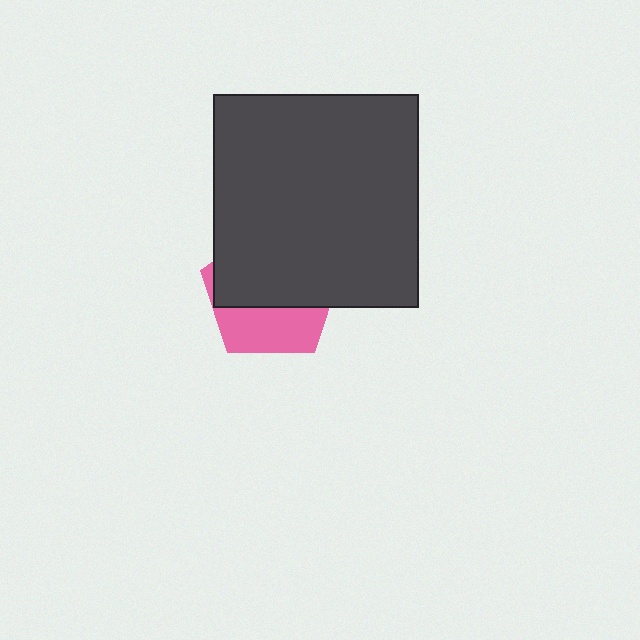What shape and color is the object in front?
The object in front is a dark gray rectangle.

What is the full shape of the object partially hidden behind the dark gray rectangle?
The partially hidden object is a pink pentagon.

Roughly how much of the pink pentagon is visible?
A small part of it is visible (roughly 38%).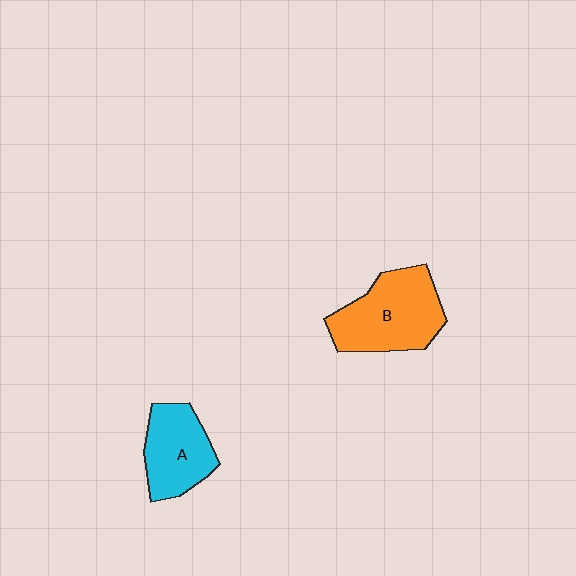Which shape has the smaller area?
Shape A (cyan).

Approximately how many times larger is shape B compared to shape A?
Approximately 1.3 times.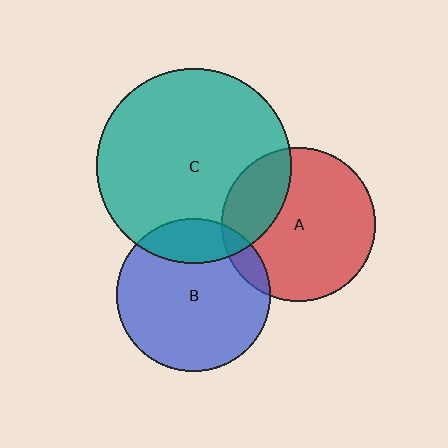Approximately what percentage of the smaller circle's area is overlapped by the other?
Approximately 20%.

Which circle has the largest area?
Circle C (teal).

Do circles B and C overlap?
Yes.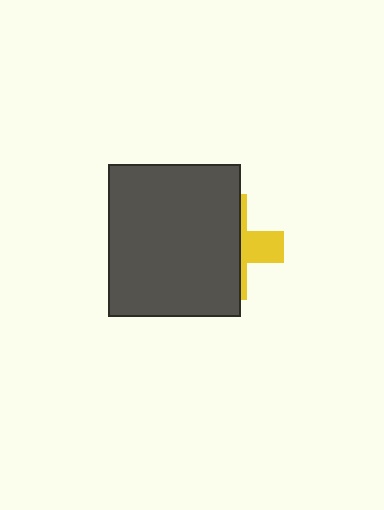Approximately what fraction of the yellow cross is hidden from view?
Roughly 70% of the yellow cross is hidden behind the dark gray rectangle.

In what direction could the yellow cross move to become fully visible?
The yellow cross could move right. That would shift it out from behind the dark gray rectangle entirely.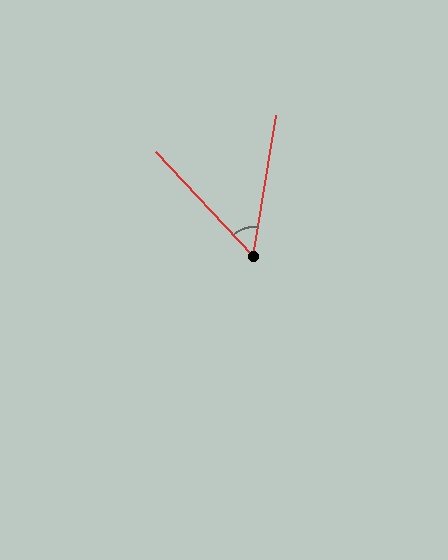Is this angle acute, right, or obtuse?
It is acute.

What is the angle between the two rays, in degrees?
Approximately 52 degrees.